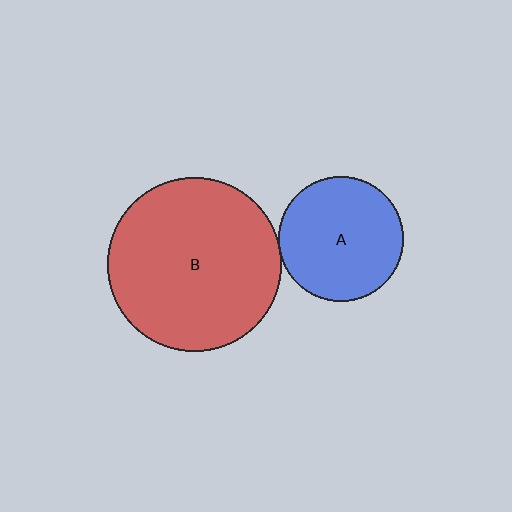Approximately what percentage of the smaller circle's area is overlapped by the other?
Approximately 5%.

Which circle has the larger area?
Circle B (red).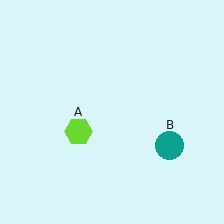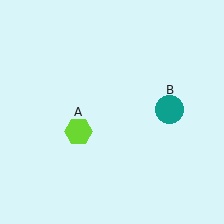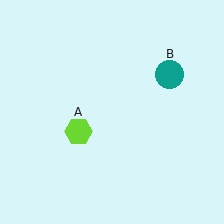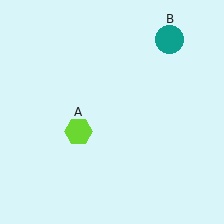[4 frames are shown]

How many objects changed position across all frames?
1 object changed position: teal circle (object B).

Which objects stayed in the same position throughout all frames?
Lime hexagon (object A) remained stationary.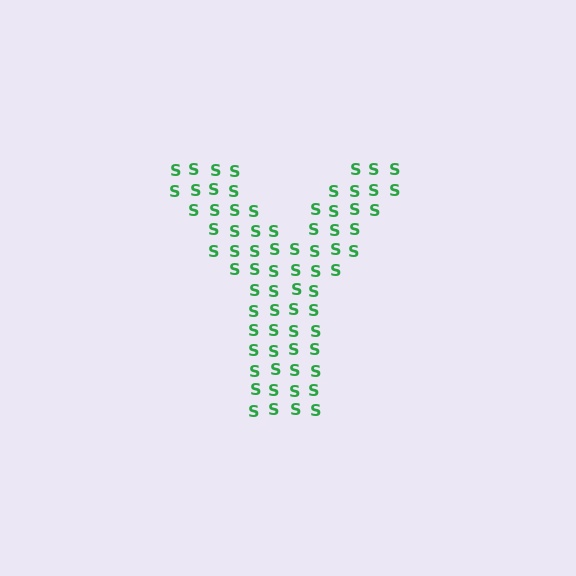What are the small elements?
The small elements are letter S's.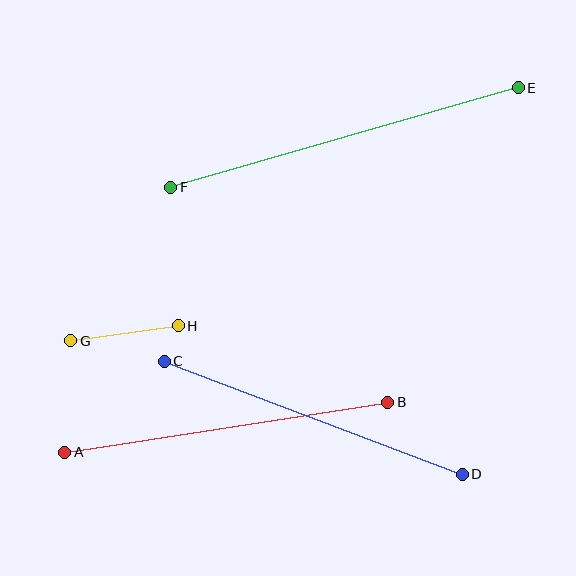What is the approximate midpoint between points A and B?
The midpoint is at approximately (226, 427) pixels.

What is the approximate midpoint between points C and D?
The midpoint is at approximately (313, 418) pixels.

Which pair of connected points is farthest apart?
Points E and F are farthest apart.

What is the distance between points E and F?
The distance is approximately 362 pixels.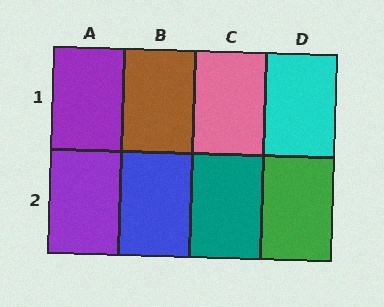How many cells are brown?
1 cell is brown.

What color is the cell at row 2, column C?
Teal.